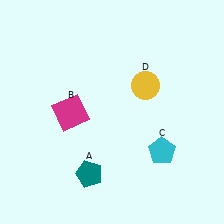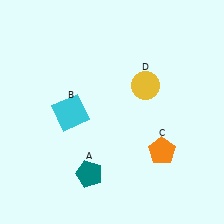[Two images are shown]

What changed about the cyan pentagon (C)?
In Image 1, C is cyan. In Image 2, it changed to orange.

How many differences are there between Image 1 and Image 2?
There are 2 differences between the two images.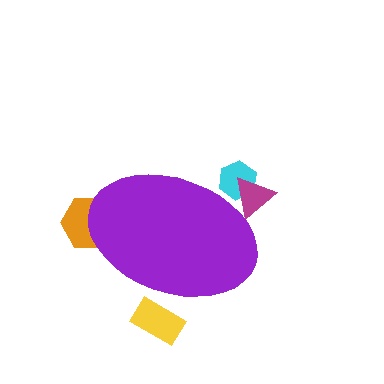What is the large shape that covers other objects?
A purple ellipse.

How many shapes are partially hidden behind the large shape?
4 shapes are partially hidden.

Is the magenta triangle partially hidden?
Yes, the magenta triangle is partially hidden behind the purple ellipse.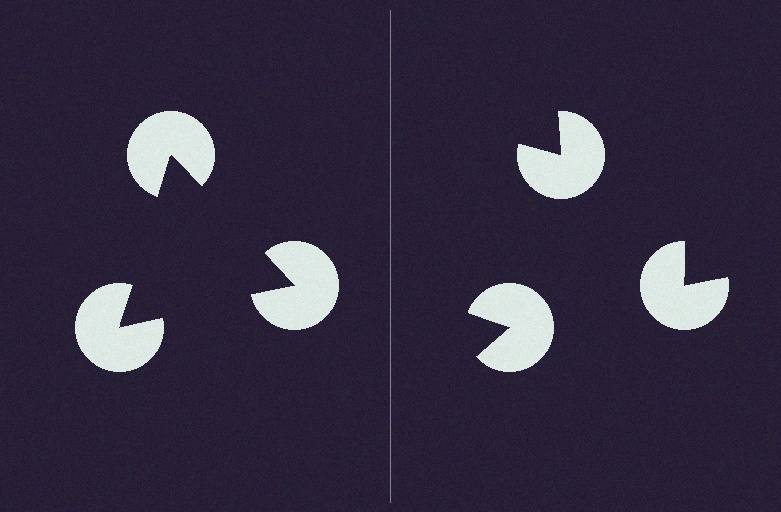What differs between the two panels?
The pac-man discs are positioned identically on both sides; only the wedge orientations differ. On the left they align to a triangle; on the right they are misaligned.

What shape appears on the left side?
An illusory triangle.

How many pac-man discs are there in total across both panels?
6 — 3 on each side.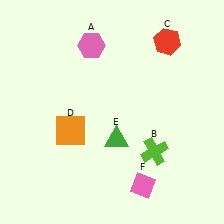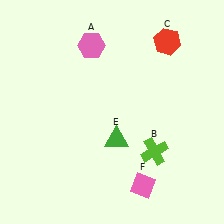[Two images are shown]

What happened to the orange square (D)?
The orange square (D) was removed in Image 2. It was in the bottom-left area of Image 1.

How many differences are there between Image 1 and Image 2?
There is 1 difference between the two images.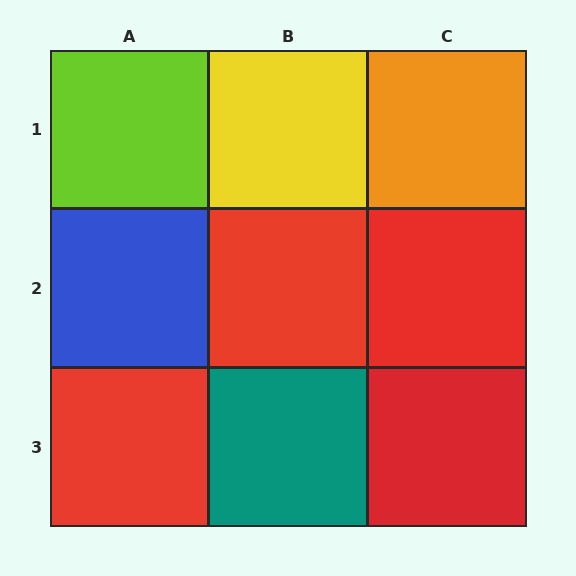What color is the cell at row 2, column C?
Red.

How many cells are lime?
1 cell is lime.